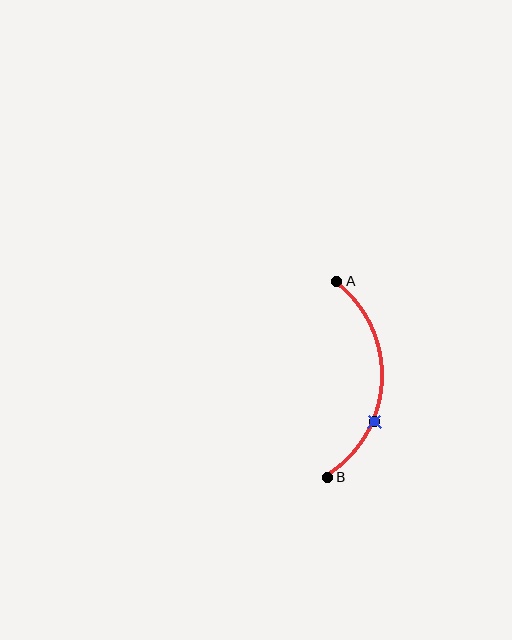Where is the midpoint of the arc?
The arc midpoint is the point on the curve farthest from the straight line joining A and B. It sits to the right of that line.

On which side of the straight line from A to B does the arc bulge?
The arc bulges to the right of the straight line connecting A and B.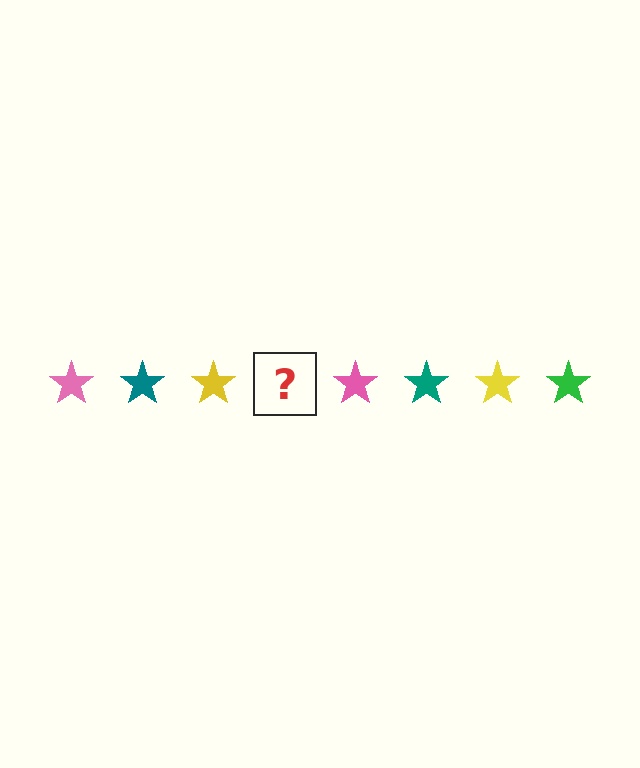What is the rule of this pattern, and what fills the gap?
The rule is that the pattern cycles through pink, teal, yellow, green stars. The gap should be filled with a green star.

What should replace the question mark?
The question mark should be replaced with a green star.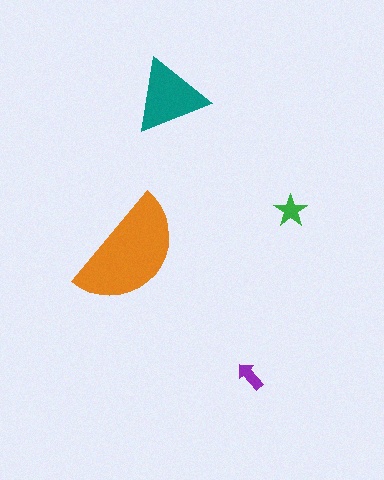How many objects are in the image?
There are 4 objects in the image.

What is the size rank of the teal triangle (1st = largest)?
2nd.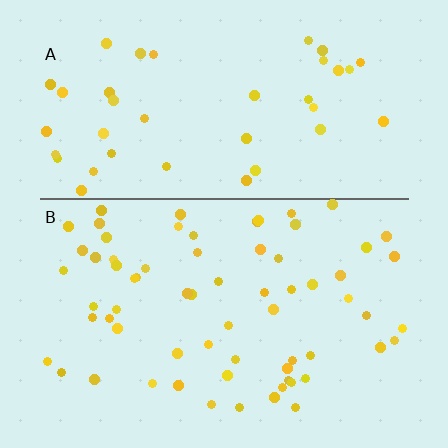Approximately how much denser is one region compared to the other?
Approximately 1.6× — region B over region A.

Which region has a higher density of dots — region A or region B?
B (the bottom).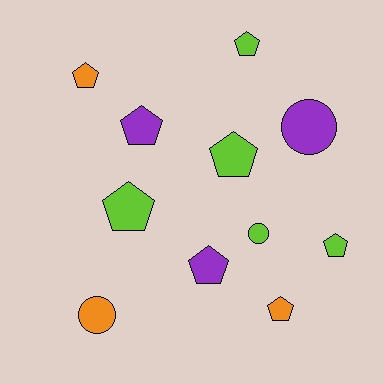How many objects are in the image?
There are 11 objects.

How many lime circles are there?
There is 1 lime circle.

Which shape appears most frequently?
Pentagon, with 8 objects.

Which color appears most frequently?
Lime, with 5 objects.